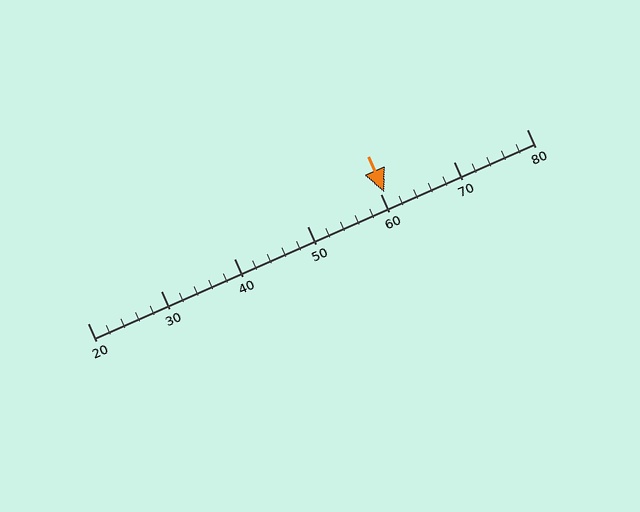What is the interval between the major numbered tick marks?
The major tick marks are spaced 10 units apart.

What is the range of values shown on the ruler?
The ruler shows values from 20 to 80.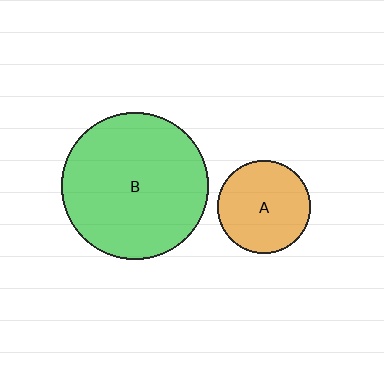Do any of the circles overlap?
No, none of the circles overlap.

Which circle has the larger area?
Circle B (green).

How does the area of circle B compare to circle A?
Approximately 2.5 times.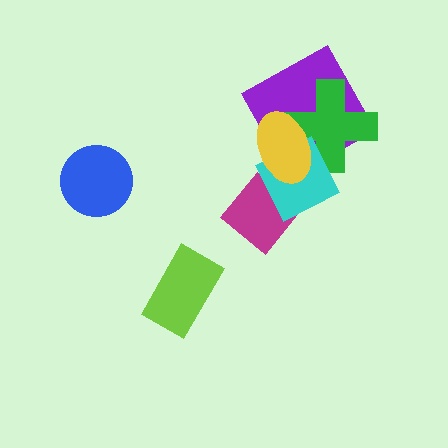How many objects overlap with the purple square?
3 objects overlap with the purple square.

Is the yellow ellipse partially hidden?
No, no other shape covers it.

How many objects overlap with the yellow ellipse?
4 objects overlap with the yellow ellipse.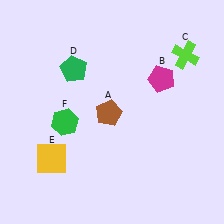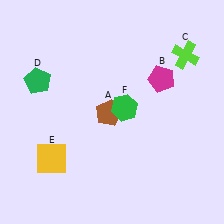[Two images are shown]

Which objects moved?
The objects that moved are: the green pentagon (D), the green hexagon (F).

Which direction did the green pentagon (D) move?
The green pentagon (D) moved left.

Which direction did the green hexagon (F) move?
The green hexagon (F) moved right.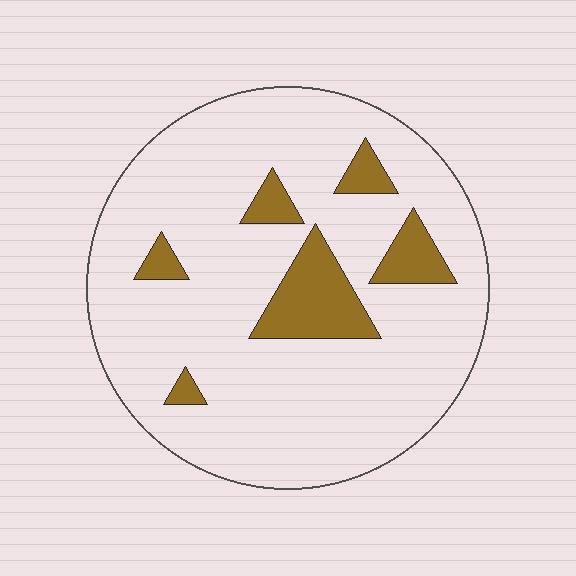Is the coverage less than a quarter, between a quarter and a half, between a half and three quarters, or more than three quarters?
Less than a quarter.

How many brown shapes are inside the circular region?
6.